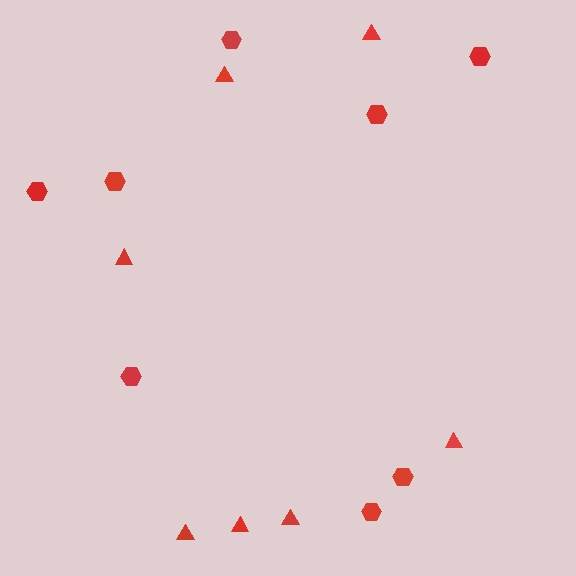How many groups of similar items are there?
There are 2 groups: one group of triangles (7) and one group of hexagons (8).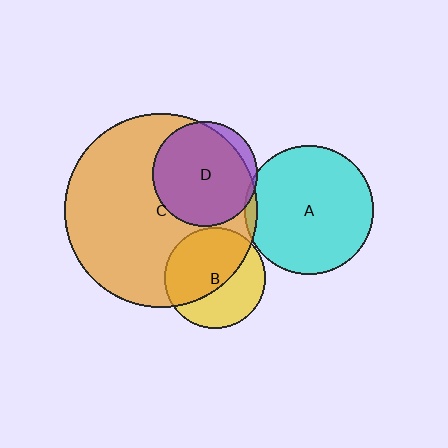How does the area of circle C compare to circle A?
Approximately 2.2 times.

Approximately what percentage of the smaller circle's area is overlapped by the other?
Approximately 90%.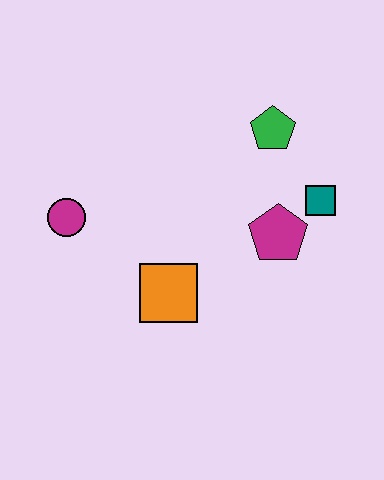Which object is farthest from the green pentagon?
The magenta circle is farthest from the green pentagon.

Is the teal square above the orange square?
Yes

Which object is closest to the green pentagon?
The teal square is closest to the green pentagon.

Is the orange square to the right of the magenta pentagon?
No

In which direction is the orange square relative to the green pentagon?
The orange square is below the green pentagon.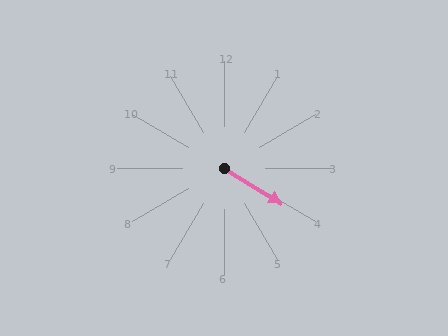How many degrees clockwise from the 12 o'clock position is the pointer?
Approximately 122 degrees.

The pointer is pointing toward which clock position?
Roughly 4 o'clock.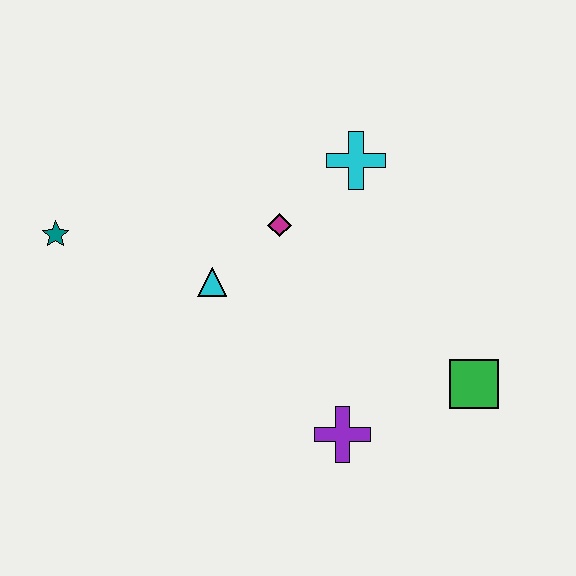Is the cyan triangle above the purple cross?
Yes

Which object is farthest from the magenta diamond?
The green square is farthest from the magenta diamond.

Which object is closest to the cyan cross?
The magenta diamond is closest to the cyan cross.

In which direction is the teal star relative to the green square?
The teal star is to the left of the green square.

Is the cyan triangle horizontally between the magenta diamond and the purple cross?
No